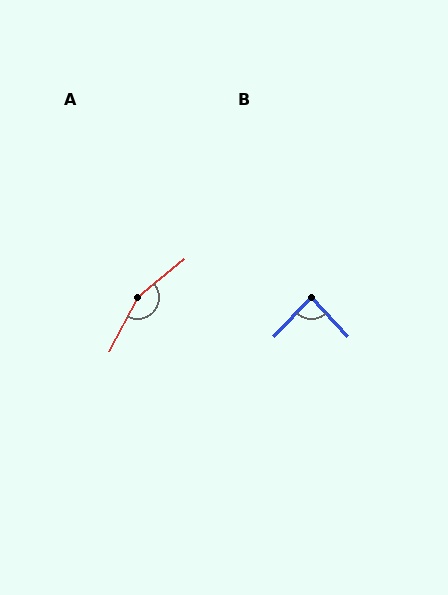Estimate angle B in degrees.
Approximately 87 degrees.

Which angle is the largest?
A, at approximately 157 degrees.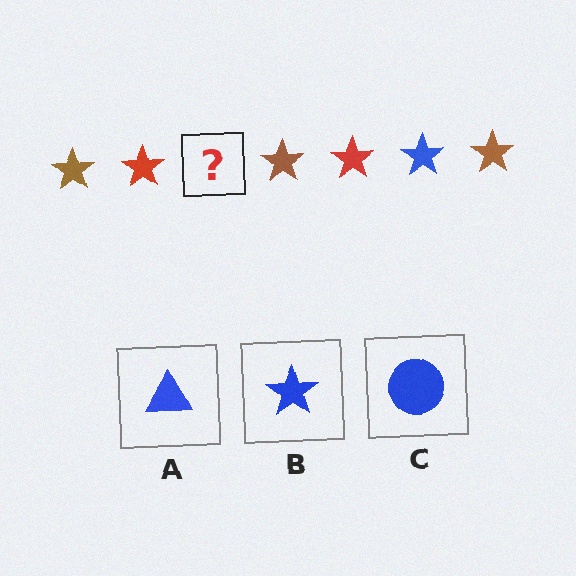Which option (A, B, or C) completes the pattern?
B.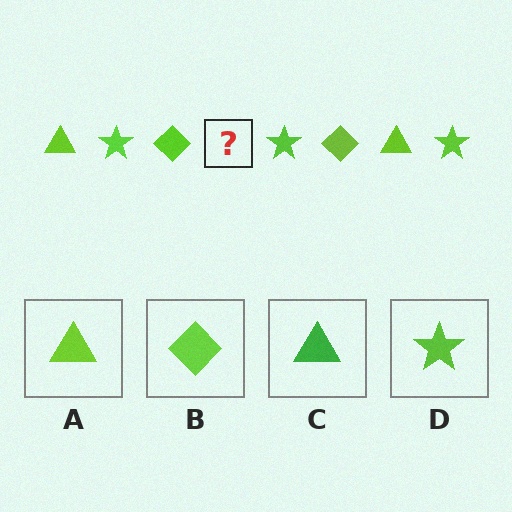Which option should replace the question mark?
Option A.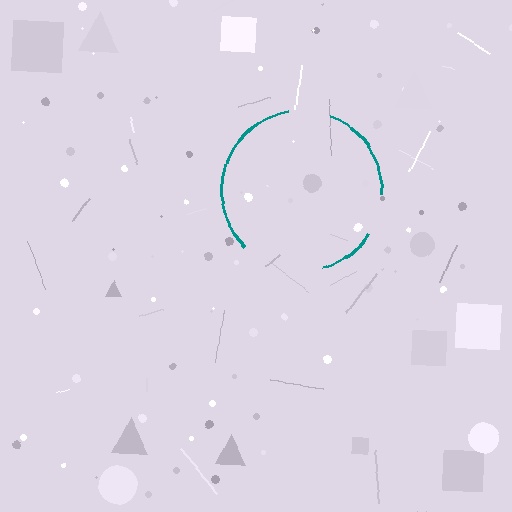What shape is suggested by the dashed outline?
The dashed outline suggests a circle.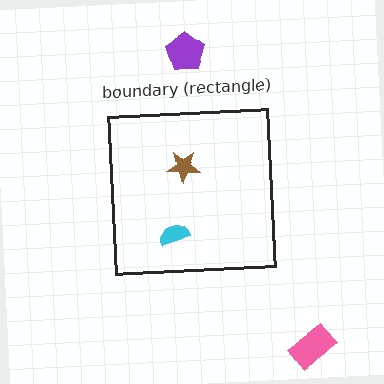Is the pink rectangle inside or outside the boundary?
Outside.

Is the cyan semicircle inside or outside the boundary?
Inside.